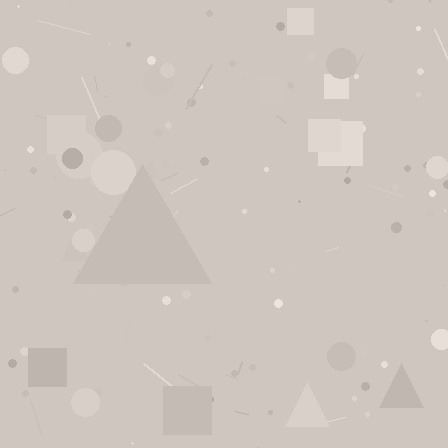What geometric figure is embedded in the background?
A triangle is embedded in the background.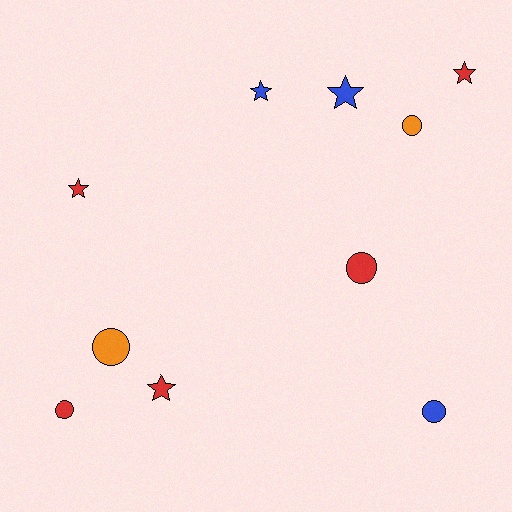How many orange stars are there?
There are no orange stars.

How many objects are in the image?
There are 10 objects.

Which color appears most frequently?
Red, with 5 objects.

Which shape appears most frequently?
Star, with 5 objects.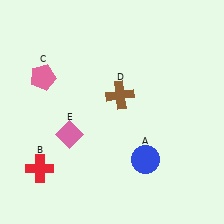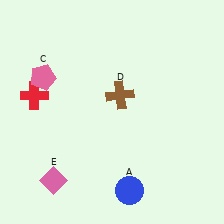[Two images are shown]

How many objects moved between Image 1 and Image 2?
3 objects moved between the two images.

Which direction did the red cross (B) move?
The red cross (B) moved up.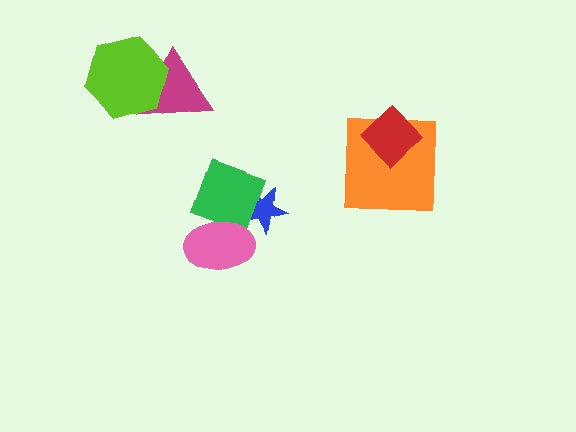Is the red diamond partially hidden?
No, no other shape covers it.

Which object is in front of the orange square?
The red diamond is in front of the orange square.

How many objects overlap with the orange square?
1 object overlaps with the orange square.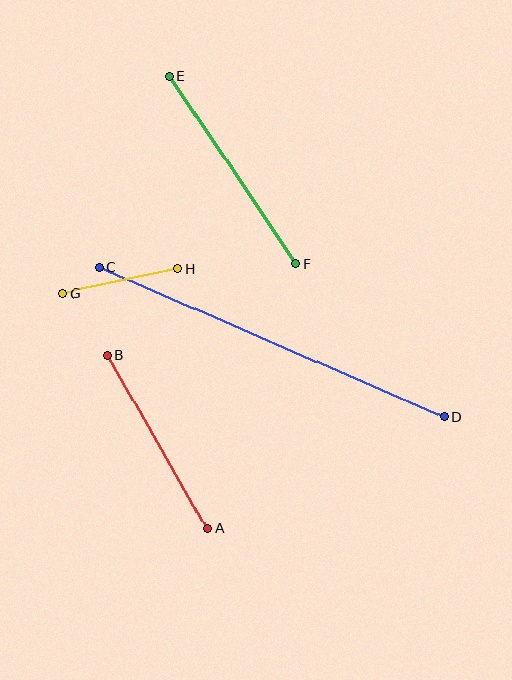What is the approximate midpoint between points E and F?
The midpoint is at approximately (233, 170) pixels.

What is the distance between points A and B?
The distance is approximately 200 pixels.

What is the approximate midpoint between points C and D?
The midpoint is at approximately (272, 343) pixels.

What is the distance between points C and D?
The distance is approximately 375 pixels.